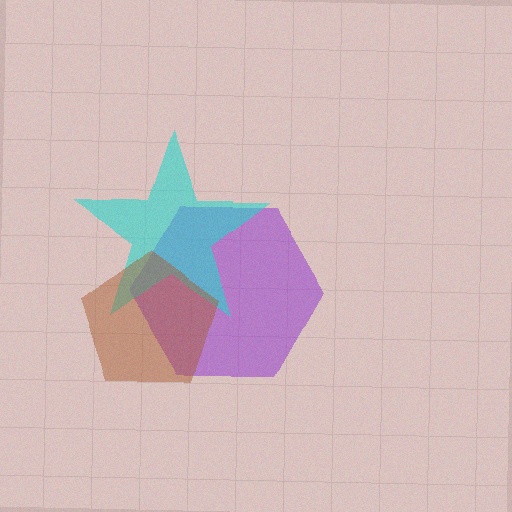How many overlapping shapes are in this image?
There are 3 overlapping shapes in the image.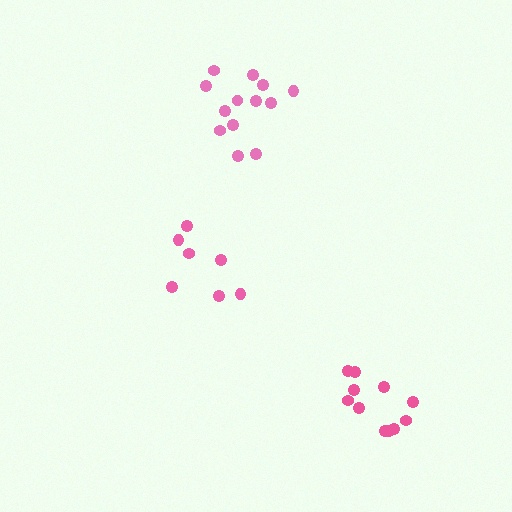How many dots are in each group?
Group 1: 7 dots, Group 2: 13 dots, Group 3: 11 dots (31 total).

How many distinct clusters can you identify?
There are 3 distinct clusters.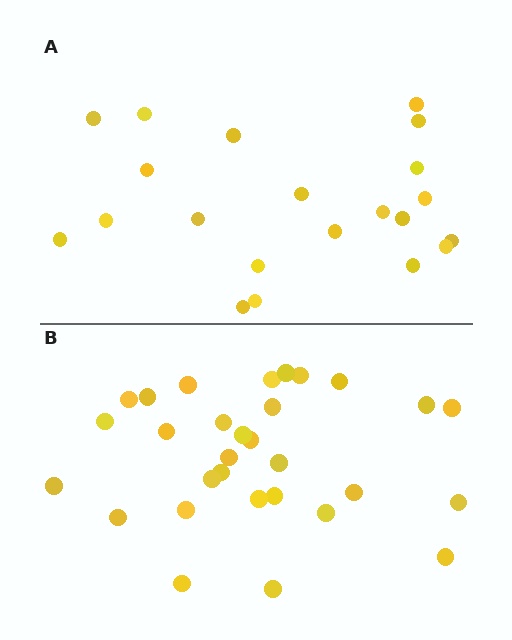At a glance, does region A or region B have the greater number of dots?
Region B (the bottom region) has more dots.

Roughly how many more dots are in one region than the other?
Region B has roughly 8 or so more dots than region A.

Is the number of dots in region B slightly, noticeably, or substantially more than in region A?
Region B has noticeably more, but not dramatically so. The ratio is roughly 1.4 to 1.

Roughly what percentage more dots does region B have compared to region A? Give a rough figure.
About 45% more.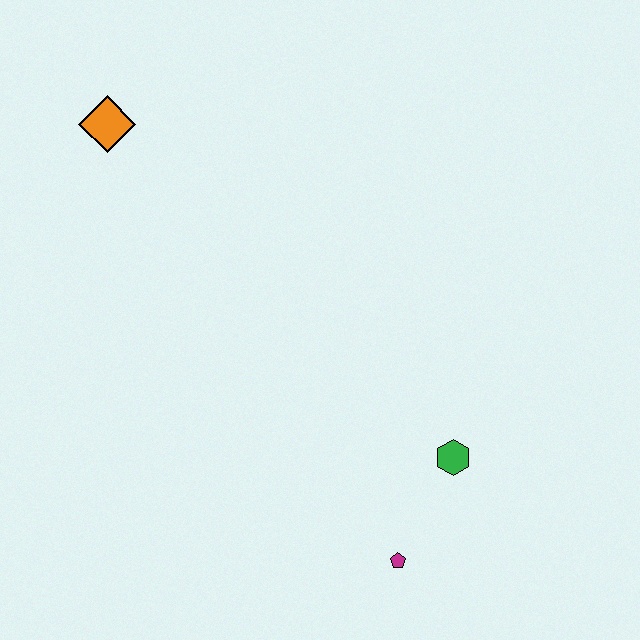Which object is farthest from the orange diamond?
The magenta pentagon is farthest from the orange diamond.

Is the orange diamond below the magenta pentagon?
No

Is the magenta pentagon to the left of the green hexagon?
Yes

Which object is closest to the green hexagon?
The magenta pentagon is closest to the green hexagon.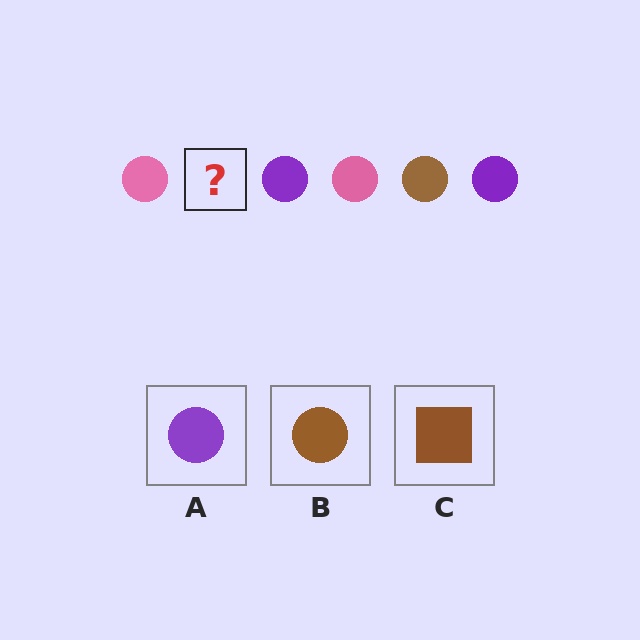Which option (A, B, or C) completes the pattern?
B.